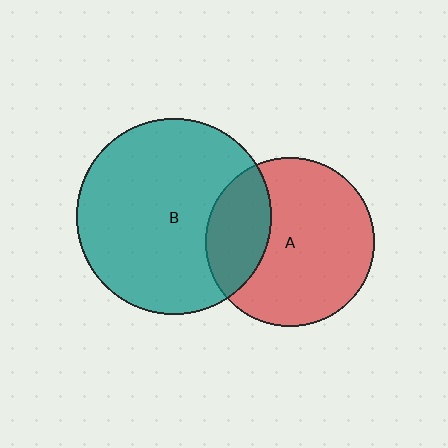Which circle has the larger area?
Circle B (teal).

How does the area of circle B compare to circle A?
Approximately 1.3 times.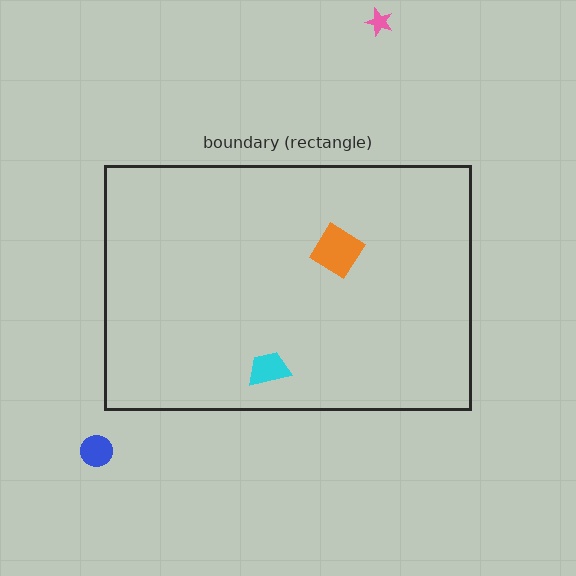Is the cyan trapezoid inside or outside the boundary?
Inside.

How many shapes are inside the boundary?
2 inside, 2 outside.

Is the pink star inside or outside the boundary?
Outside.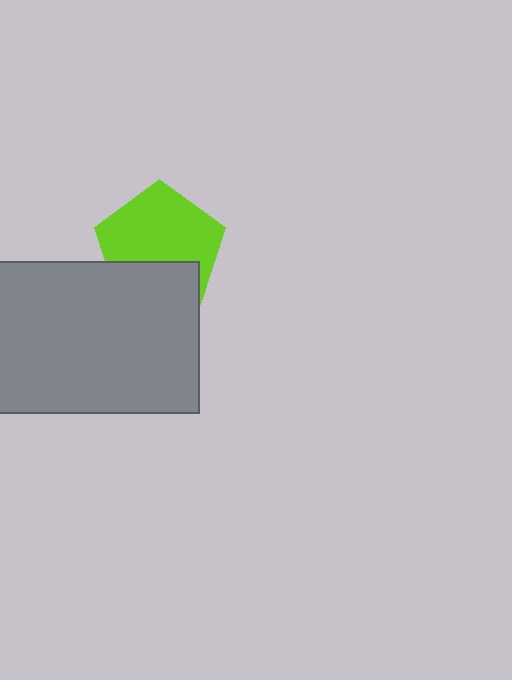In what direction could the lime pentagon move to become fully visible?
The lime pentagon could move up. That would shift it out from behind the gray rectangle entirely.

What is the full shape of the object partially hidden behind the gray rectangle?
The partially hidden object is a lime pentagon.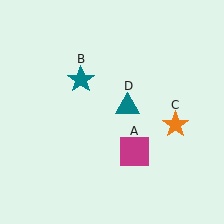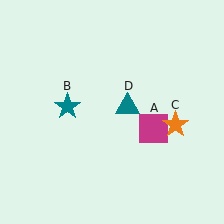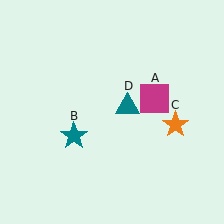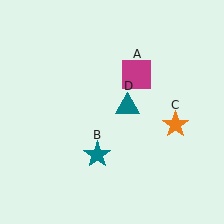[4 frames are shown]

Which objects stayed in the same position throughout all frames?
Orange star (object C) and teal triangle (object D) remained stationary.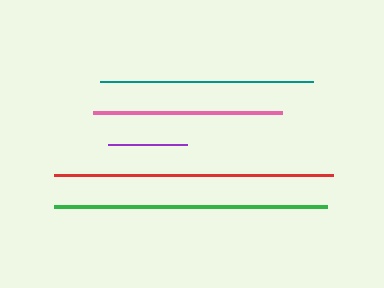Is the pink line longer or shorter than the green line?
The green line is longer than the pink line.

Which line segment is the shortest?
The purple line is the shortest at approximately 79 pixels.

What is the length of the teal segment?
The teal segment is approximately 212 pixels long.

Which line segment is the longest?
The red line is the longest at approximately 279 pixels.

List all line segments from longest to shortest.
From longest to shortest: red, green, teal, pink, purple.